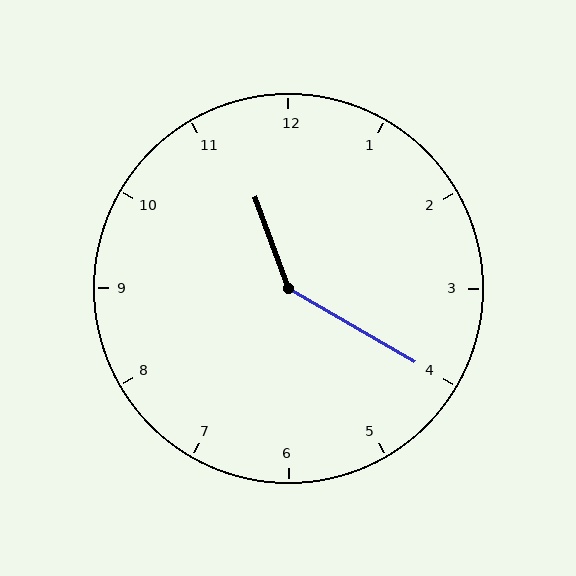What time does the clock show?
11:20.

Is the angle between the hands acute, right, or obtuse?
It is obtuse.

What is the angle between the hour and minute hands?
Approximately 140 degrees.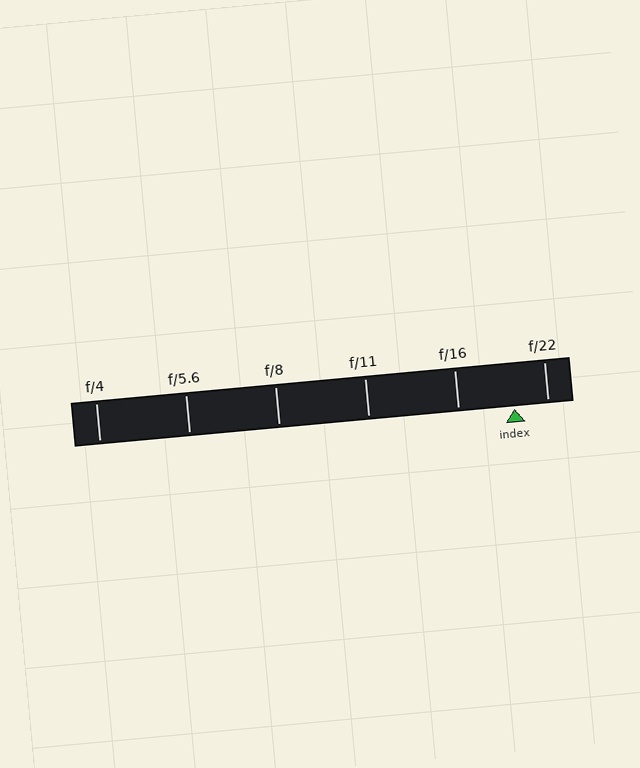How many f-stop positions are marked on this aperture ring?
There are 6 f-stop positions marked.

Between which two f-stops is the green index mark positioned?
The index mark is between f/16 and f/22.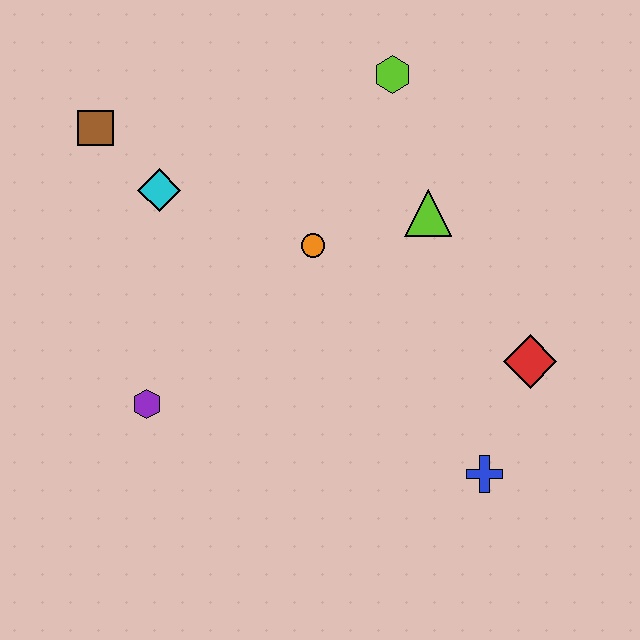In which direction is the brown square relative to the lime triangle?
The brown square is to the left of the lime triangle.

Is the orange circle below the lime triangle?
Yes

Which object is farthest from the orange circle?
The blue cross is farthest from the orange circle.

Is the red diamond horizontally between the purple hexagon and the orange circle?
No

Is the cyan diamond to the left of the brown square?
No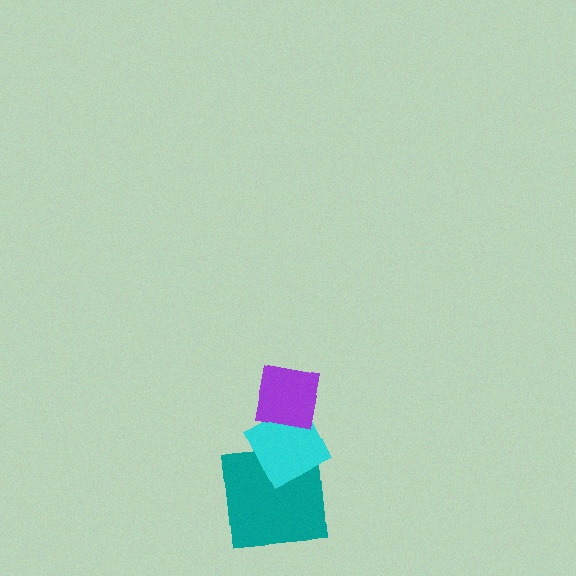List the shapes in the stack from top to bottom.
From top to bottom: the purple square, the cyan diamond, the teal square.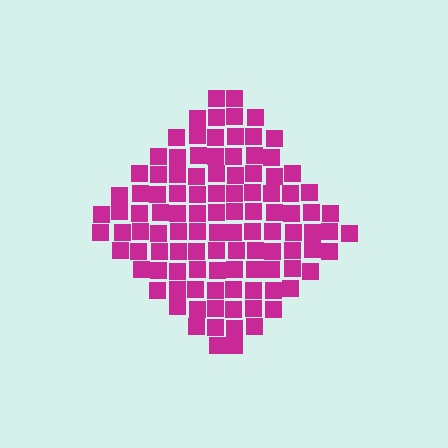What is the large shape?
The large shape is a diamond.